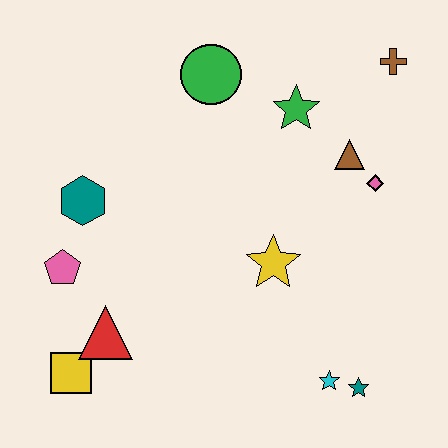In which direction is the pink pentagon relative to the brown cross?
The pink pentagon is to the left of the brown cross.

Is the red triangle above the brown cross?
No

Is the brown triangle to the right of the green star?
Yes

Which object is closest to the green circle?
The green star is closest to the green circle.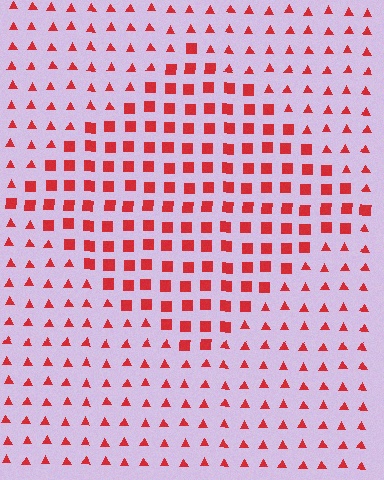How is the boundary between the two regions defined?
The boundary is defined by a change in element shape: squares inside vs. triangles outside. All elements share the same color and spacing.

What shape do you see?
I see a diamond.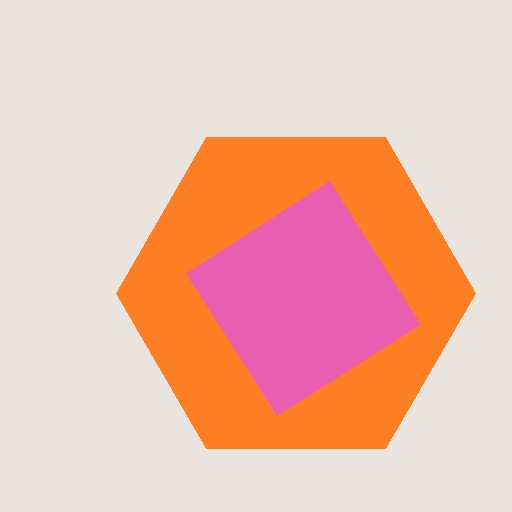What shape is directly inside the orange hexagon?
The pink diamond.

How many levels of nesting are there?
2.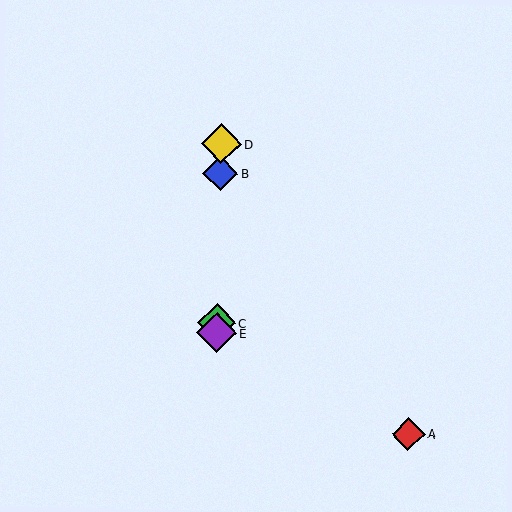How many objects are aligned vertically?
4 objects (B, C, D, E) are aligned vertically.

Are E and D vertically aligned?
Yes, both are at x≈216.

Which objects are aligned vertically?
Objects B, C, D, E are aligned vertically.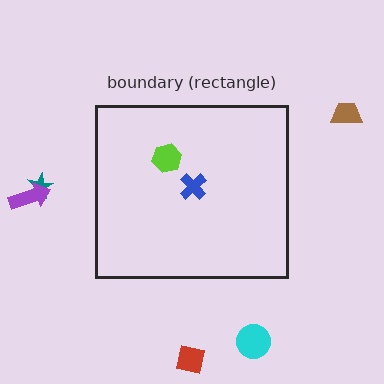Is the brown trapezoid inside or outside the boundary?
Outside.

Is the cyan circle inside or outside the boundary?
Outside.